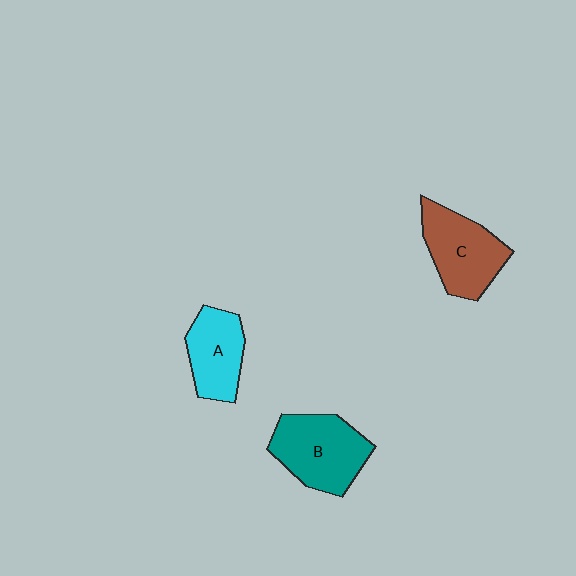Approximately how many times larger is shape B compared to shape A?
Approximately 1.4 times.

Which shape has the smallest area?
Shape A (cyan).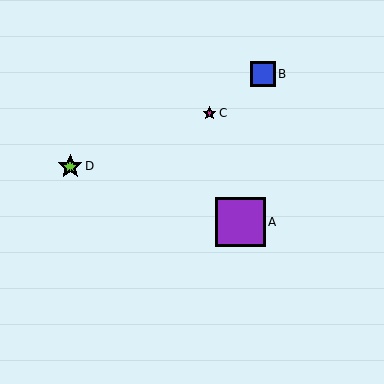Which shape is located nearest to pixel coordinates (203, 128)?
The magenta star (labeled C) at (210, 113) is nearest to that location.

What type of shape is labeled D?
Shape D is a lime star.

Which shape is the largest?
The purple square (labeled A) is the largest.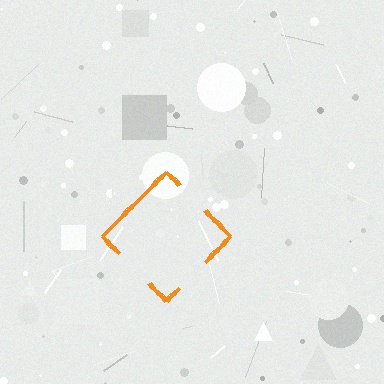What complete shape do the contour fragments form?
The contour fragments form a diamond.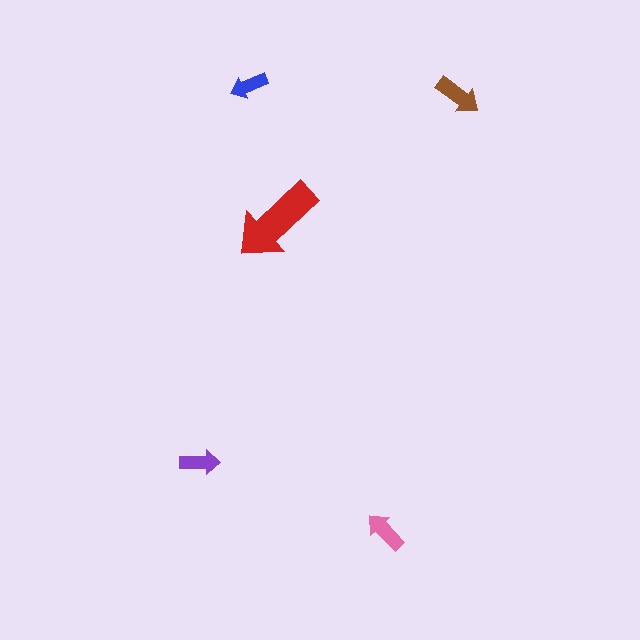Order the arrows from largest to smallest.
the red one, the brown one, the pink one, the purple one, the blue one.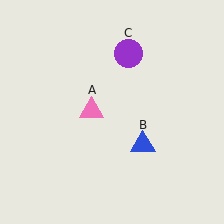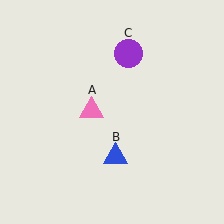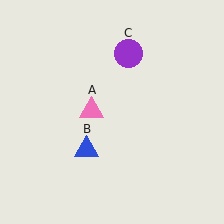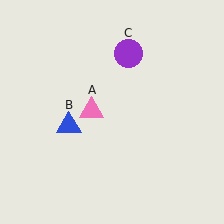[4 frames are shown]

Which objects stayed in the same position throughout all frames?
Pink triangle (object A) and purple circle (object C) remained stationary.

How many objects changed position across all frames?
1 object changed position: blue triangle (object B).